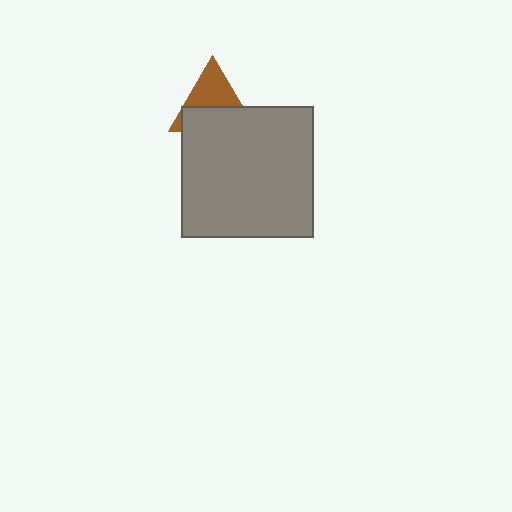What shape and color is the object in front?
The object in front is a gray square.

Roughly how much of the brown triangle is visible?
About half of it is visible (roughly 48%).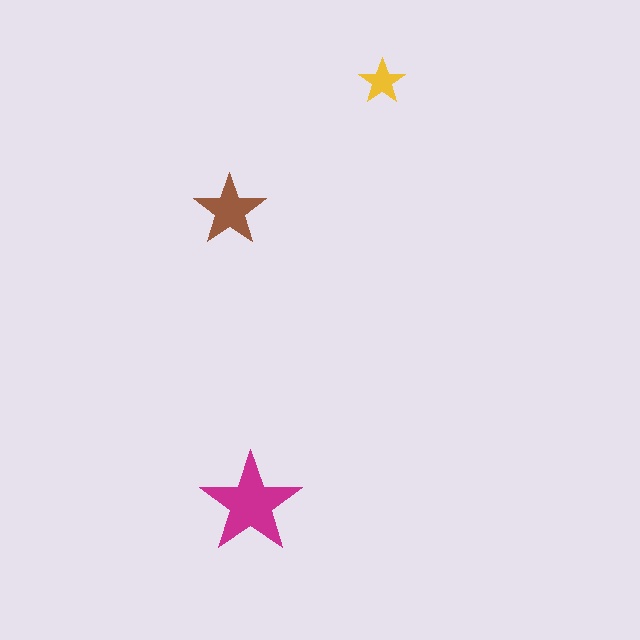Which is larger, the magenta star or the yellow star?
The magenta one.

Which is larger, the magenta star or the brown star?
The magenta one.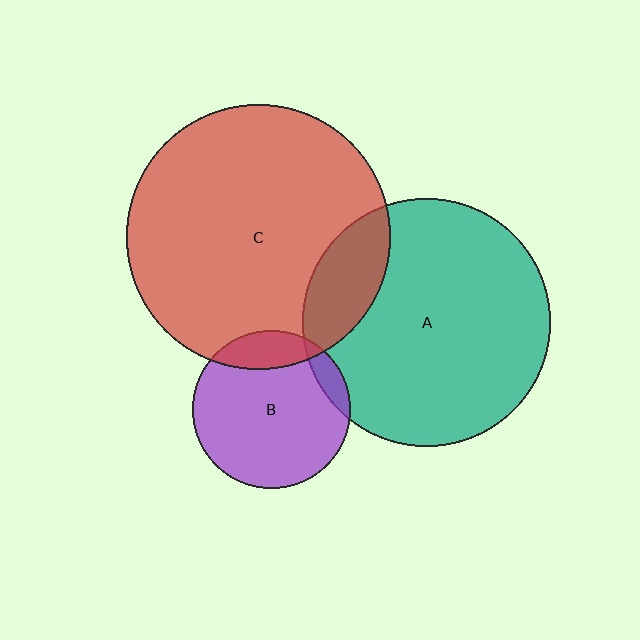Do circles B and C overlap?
Yes.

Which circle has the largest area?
Circle C (red).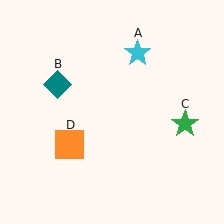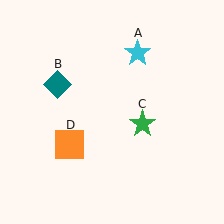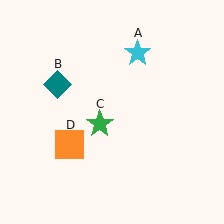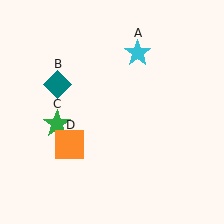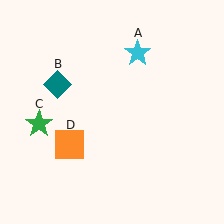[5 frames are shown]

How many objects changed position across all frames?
1 object changed position: green star (object C).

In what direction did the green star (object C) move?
The green star (object C) moved left.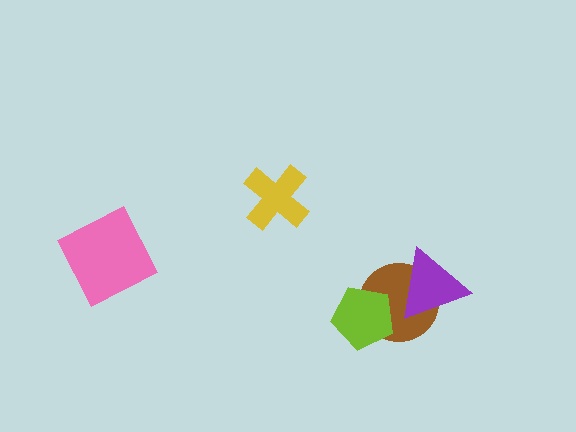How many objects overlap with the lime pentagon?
1 object overlaps with the lime pentagon.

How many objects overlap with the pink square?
0 objects overlap with the pink square.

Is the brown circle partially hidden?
Yes, it is partially covered by another shape.